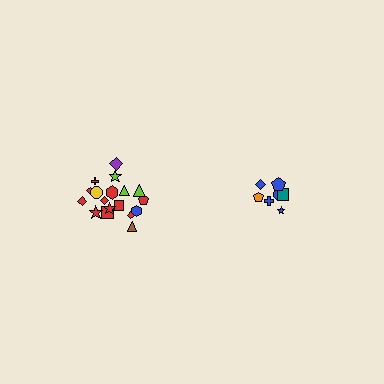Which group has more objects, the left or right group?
The left group.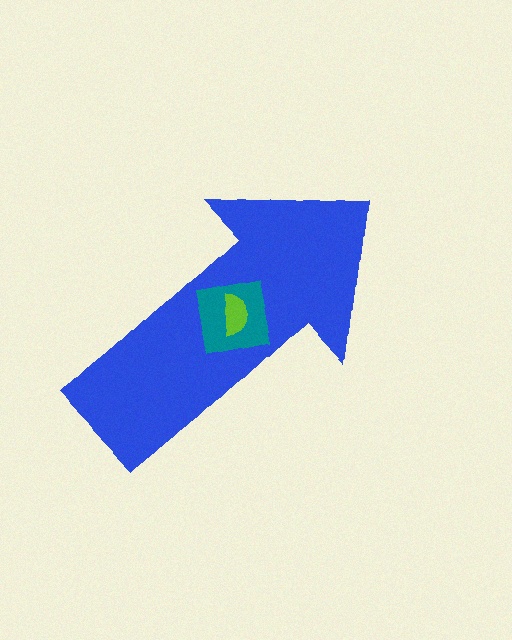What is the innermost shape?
The lime semicircle.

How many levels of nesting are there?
3.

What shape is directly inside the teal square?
The lime semicircle.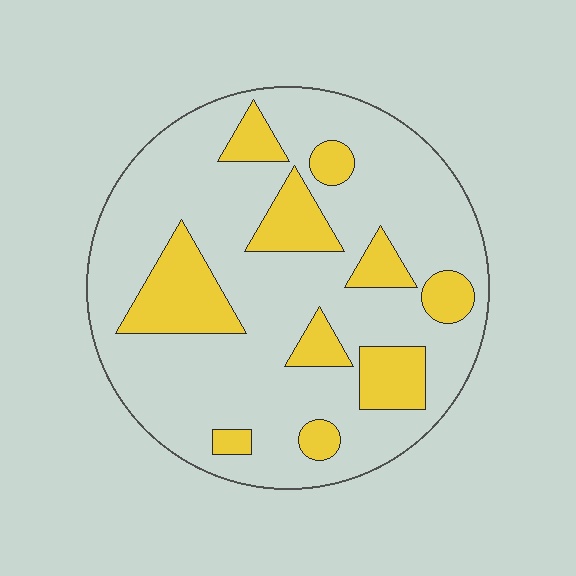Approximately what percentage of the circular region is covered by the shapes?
Approximately 25%.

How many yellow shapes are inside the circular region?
10.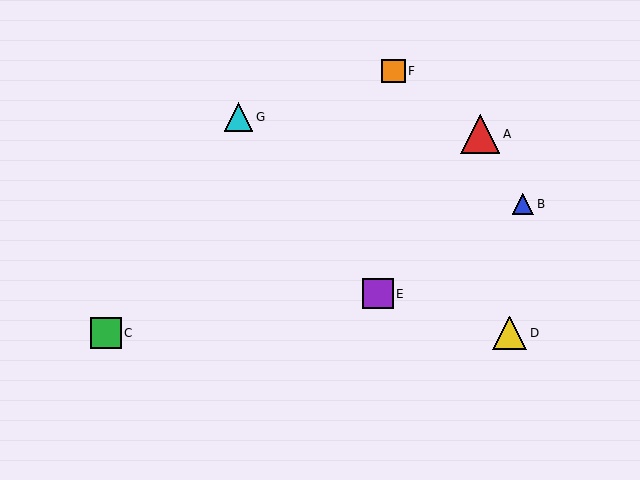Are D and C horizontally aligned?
Yes, both are at y≈333.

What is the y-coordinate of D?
Object D is at y≈333.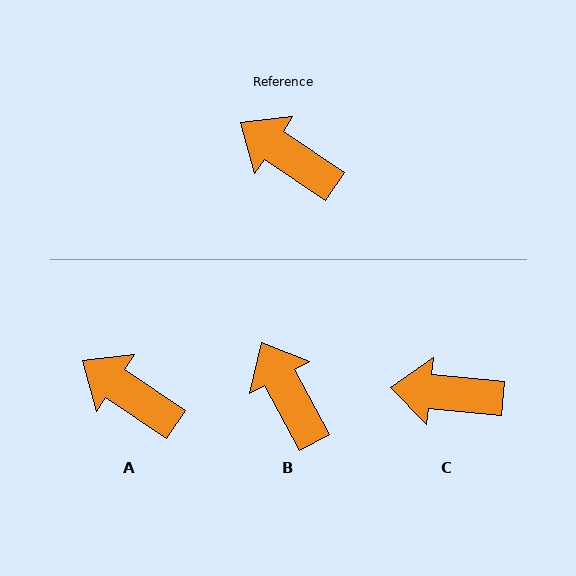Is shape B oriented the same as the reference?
No, it is off by about 28 degrees.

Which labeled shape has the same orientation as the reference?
A.